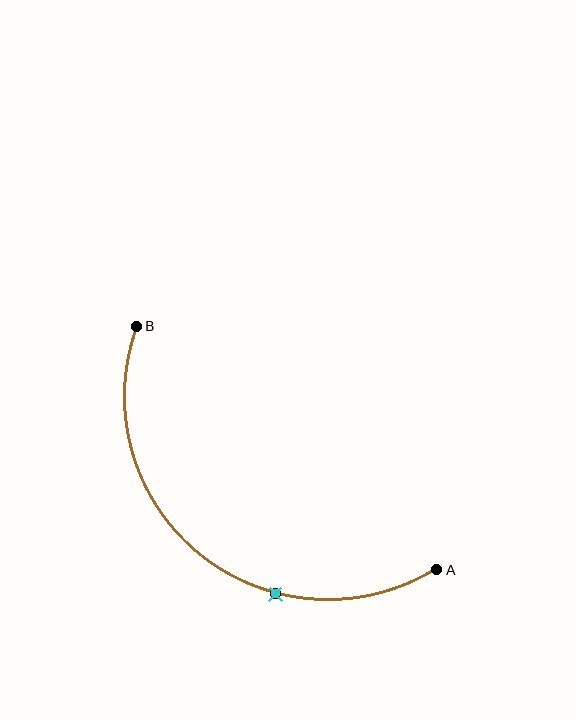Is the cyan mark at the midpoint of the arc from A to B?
No. The cyan mark lies on the arc but is closer to endpoint A. The arc midpoint would be at the point on the curve equidistant along the arc from both A and B.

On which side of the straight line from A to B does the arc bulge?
The arc bulges below and to the left of the straight line connecting A and B.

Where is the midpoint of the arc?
The arc midpoint is the point on the curve farthest from the straight line joining A and B. It sits below and to the left of that line.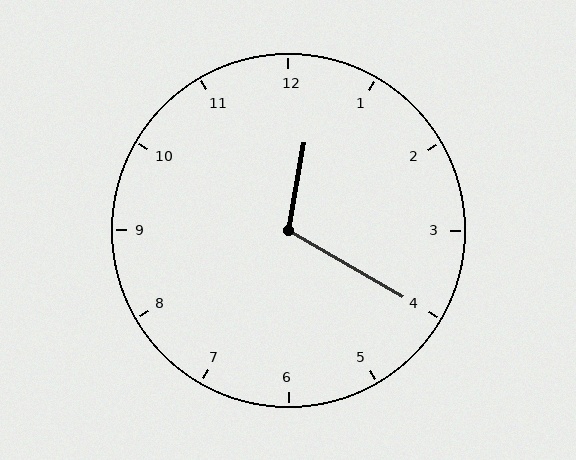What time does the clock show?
12:20.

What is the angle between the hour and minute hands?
Approximately 110 degrees.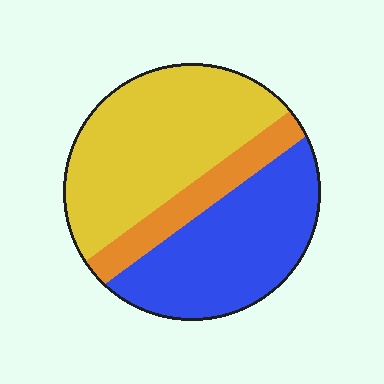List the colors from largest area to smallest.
From largest to smallest: yellow, blue, orange.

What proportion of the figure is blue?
Blue covers about 40% of the figure.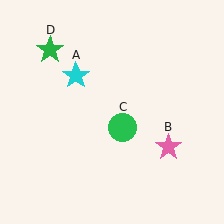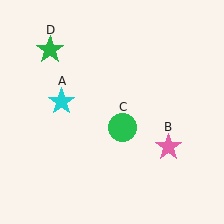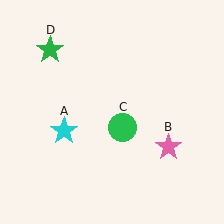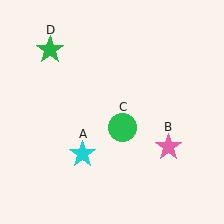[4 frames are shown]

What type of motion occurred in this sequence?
The cyan star (object A) rotated counterclockwise around the center of the scene.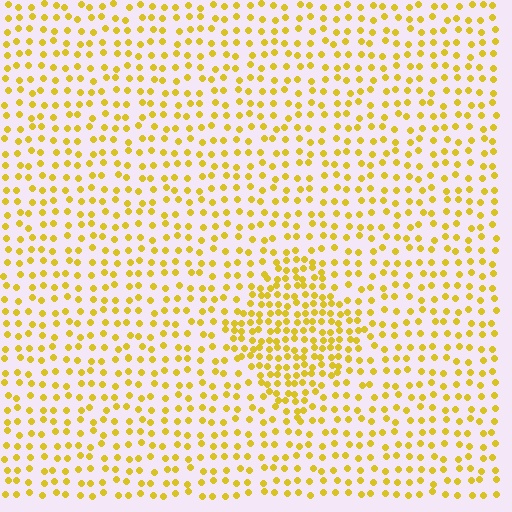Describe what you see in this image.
The image contains small yellow elements arranged at two different densities. A diamond-shaped region is visible where the elements are more densely packed than the surrounding area.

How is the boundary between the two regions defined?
The boundary is defined by a change in element density (approximately 1.9x ratio). All elements are the same color, size, and shape.